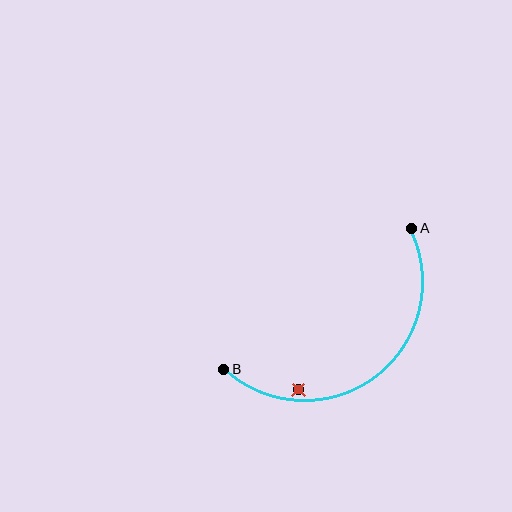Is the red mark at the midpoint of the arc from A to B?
No — the red mark does not lie on the arc at all. It sits slightly inside the curve.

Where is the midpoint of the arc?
The arc midpoint is the point on the curve farthest from the straight line joining A and B. It sits below and to the right of that line.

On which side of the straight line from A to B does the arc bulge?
The arc bulges below and to the right of the straight line connecting A and B.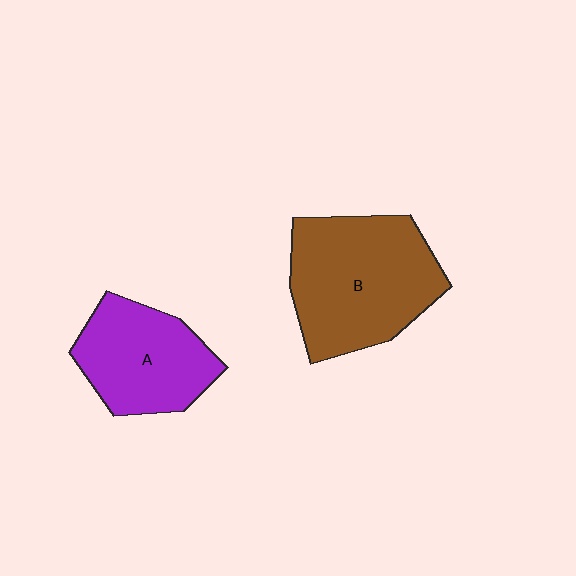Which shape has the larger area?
Shape B (brown).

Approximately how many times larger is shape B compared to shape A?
Approximately 1.4 times.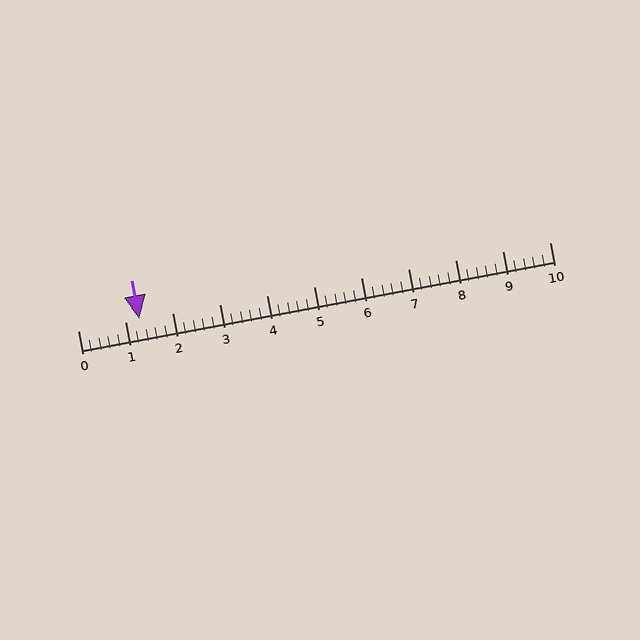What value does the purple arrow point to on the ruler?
The purple arrow points to approximately 1.3.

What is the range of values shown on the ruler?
The ruler shows values from 0 to 10.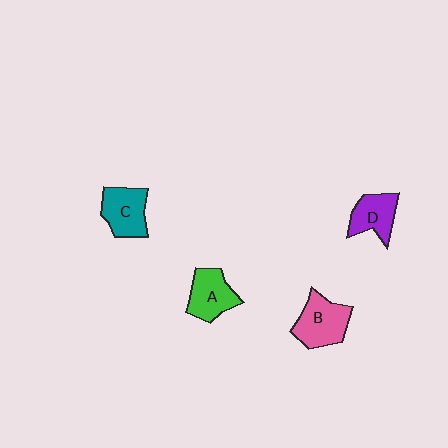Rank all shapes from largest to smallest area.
From largest to smallest: B (pink), C (teal), A (green), D (purple).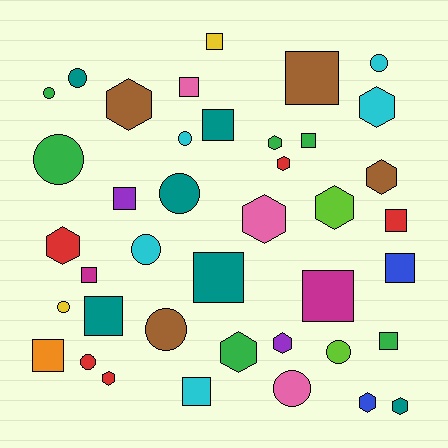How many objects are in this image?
There are 40 objects.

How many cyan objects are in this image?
There are 5 cyan objects.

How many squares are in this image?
There are 15 squares.